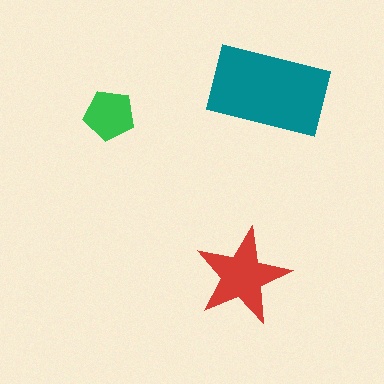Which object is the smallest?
The green pentagon.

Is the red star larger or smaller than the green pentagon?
Larger.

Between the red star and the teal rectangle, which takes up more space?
The teal rectangle.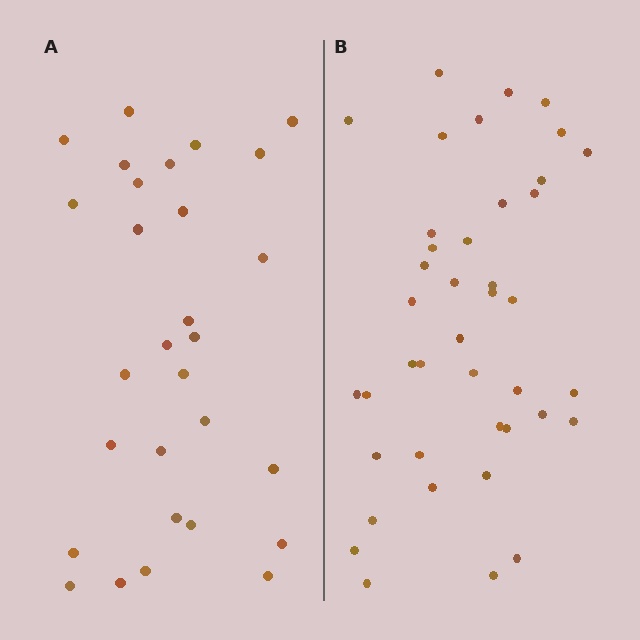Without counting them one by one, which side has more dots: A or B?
Region B (the right region) has more dots.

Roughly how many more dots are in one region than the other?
Region B has roughly 12 or so more dots than region A.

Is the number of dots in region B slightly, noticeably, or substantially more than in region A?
Region B has noticeably more, but not dramatically so. The ratio is roughly 1.4 to 1.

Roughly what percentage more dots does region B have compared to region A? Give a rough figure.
About 40% more.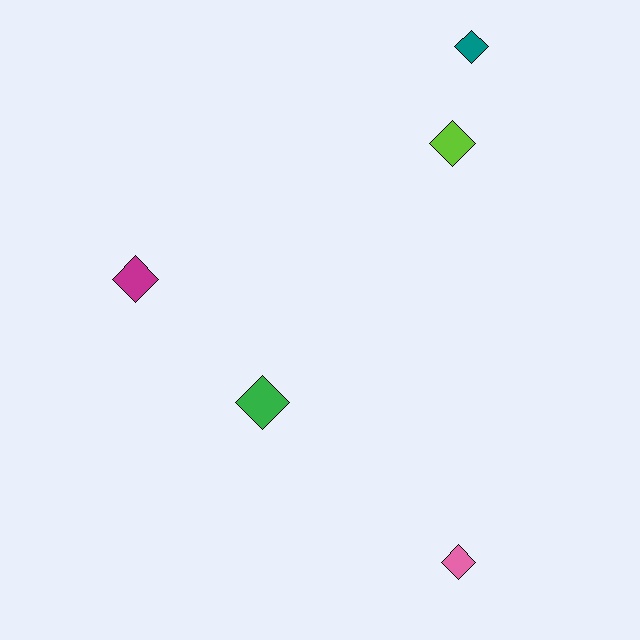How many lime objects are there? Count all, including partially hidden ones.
There is 1 lime object.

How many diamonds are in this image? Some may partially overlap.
There are 5 diamonds.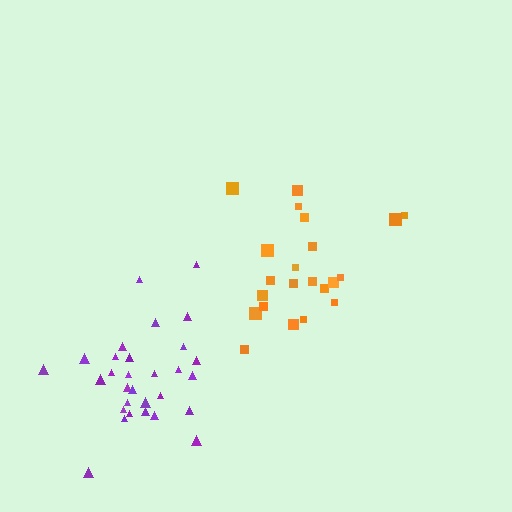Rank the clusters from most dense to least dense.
purple, orange.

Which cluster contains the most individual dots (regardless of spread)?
Purple (30).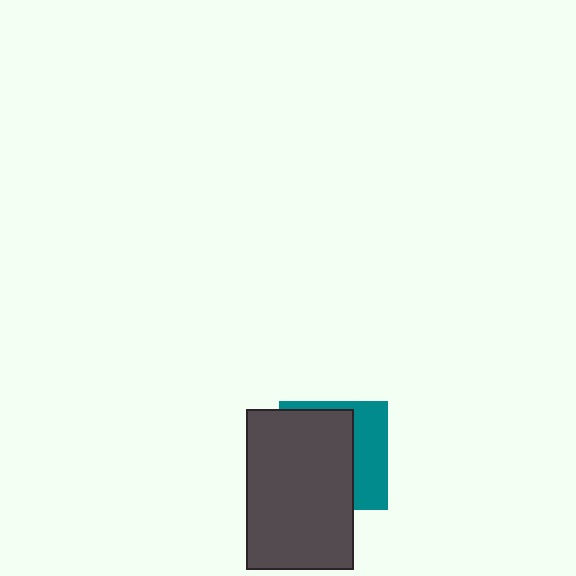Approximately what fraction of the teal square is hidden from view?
Roughly 63% of the teal square is hidden behind the dark gray rectangle.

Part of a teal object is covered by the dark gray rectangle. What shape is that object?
It is a square.